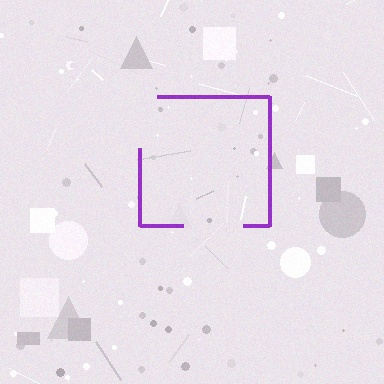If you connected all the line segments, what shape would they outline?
They would outline a square.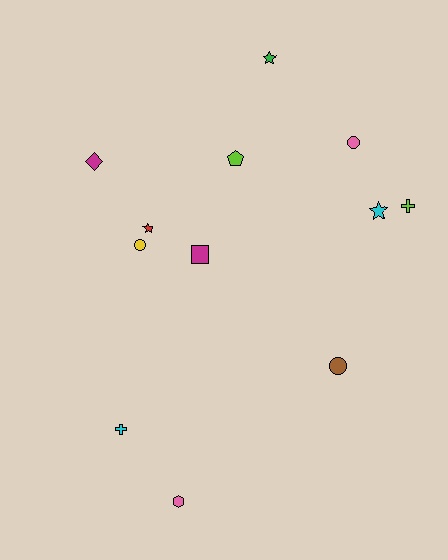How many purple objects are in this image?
There are no purple objects.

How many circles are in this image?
There are 3 circles.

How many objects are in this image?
There are 12 objects.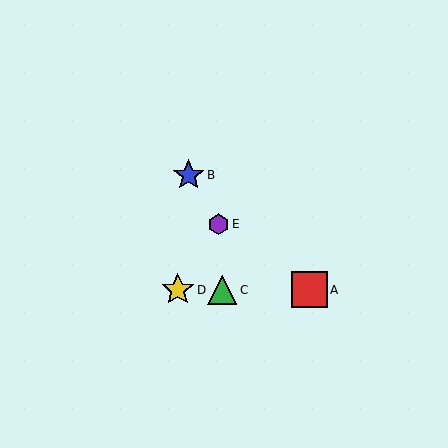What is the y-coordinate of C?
Object C is at y≈290.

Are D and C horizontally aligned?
Yes, both are at y≈290.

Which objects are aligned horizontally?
Objects A, C, D are aligned horizontally.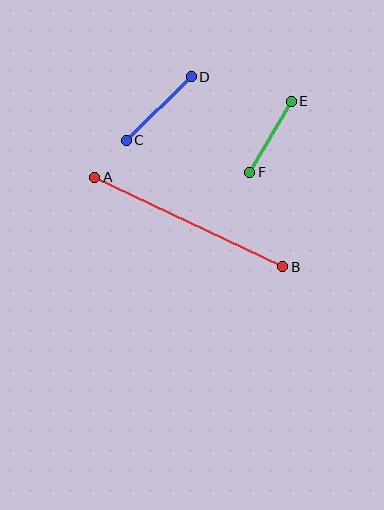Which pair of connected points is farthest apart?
Points A and B are farthest apart.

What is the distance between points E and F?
The distance is approximately 82 pixels.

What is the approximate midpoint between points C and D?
The midpoint is at approximately (159, 109) pixels.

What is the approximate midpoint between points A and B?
The midpoint is at approximately (189, 222) pixels.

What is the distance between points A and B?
The distance is approximately 208 pixels.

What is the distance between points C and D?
The distance is approximately 91 pixels.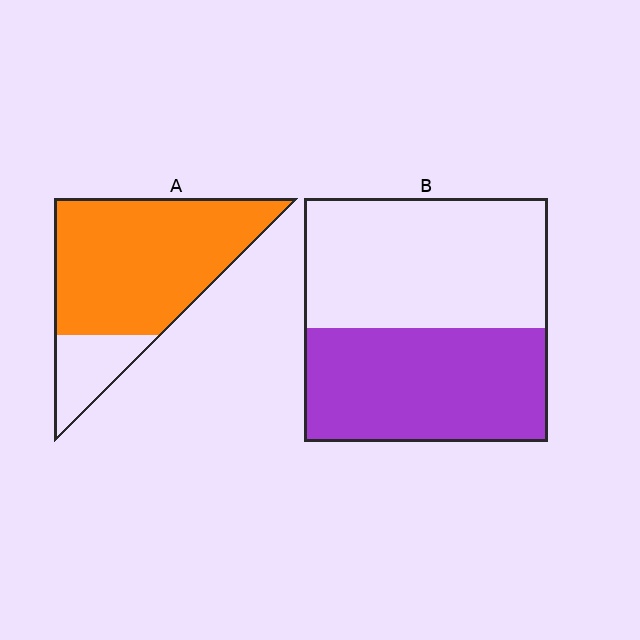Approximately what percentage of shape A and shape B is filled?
A is approximately 80% and B is approximately 45%.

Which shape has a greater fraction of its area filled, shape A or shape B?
Shape A.